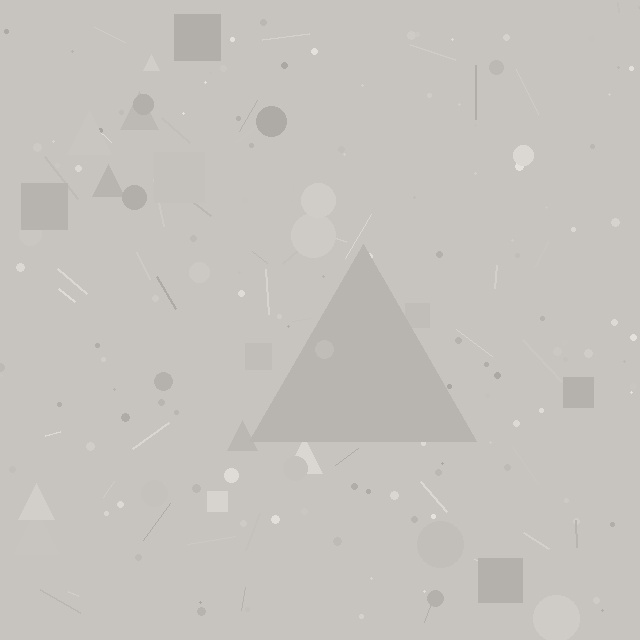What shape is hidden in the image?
A triangle is hidden in the image.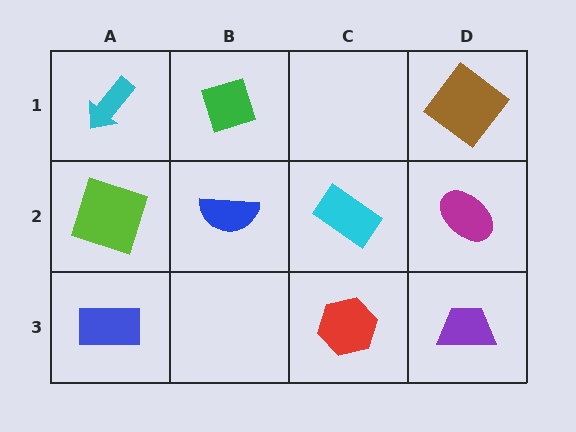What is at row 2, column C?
A cyan rectangle.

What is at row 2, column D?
A magenta ellipse.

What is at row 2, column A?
A lime square.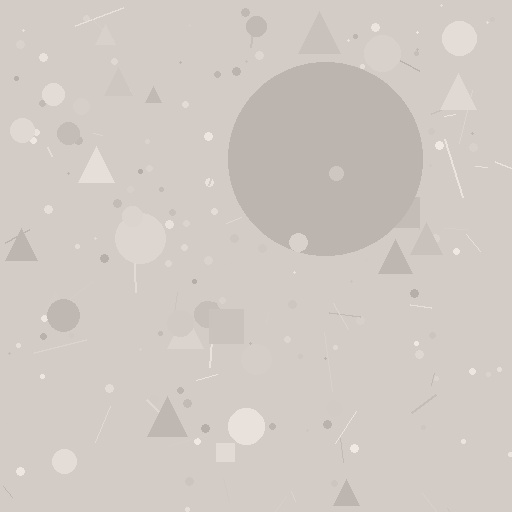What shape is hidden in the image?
A circle is hidden in the image.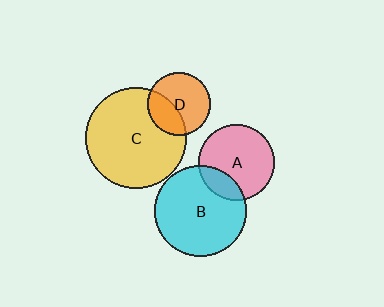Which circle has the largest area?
Circle C (yellow).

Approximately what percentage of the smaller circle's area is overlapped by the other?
Approximately 20%.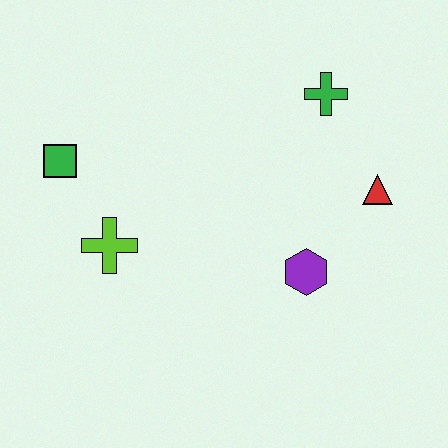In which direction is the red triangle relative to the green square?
The red triangle is to the right of the green square.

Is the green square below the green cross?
Yes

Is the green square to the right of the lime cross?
No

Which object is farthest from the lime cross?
The red triangle is farthest from the lime cross.